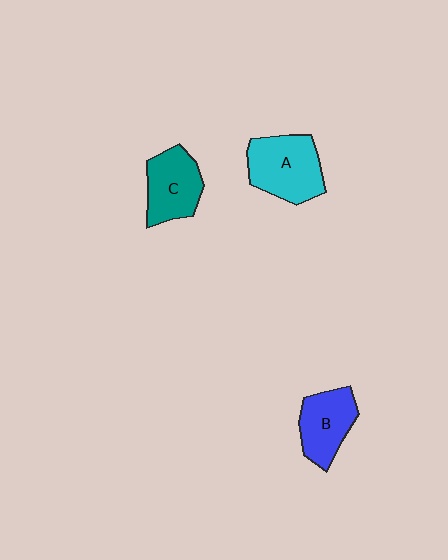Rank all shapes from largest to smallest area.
From largest to smallest: A (cyan), C (teal), B (blue).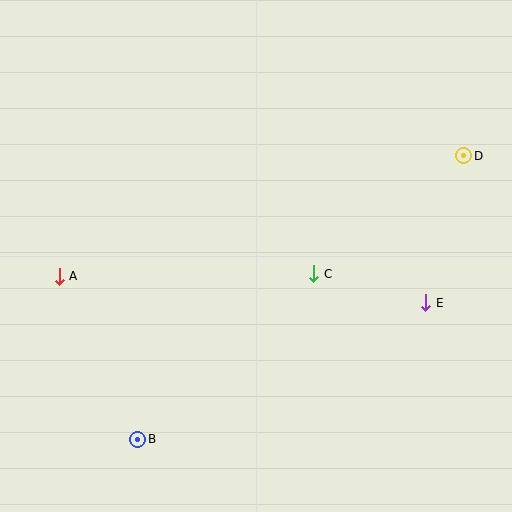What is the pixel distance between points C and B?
The distance between C and B is 242 pixels.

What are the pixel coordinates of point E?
Point E is at (426, 303).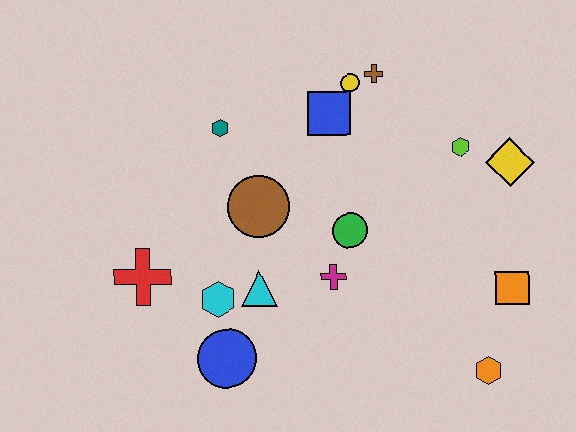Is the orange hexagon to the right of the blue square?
Yes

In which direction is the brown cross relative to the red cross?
The brown cross is to the right of the red cross.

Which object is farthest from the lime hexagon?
The red cross is farthest from the lime hexagon.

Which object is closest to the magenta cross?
The green circle is closest to the magenta cross.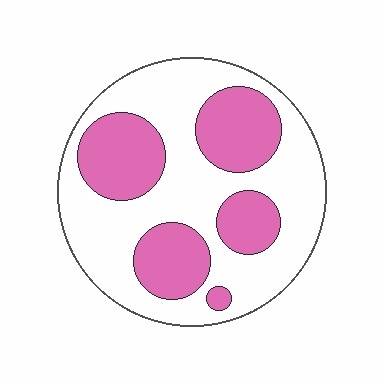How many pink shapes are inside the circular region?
5.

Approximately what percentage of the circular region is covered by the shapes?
Approximately 35%.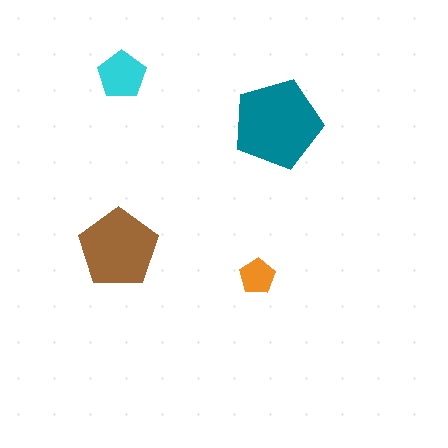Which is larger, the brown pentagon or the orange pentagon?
The brown one.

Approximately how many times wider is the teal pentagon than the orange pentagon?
About 2.5 times wider.